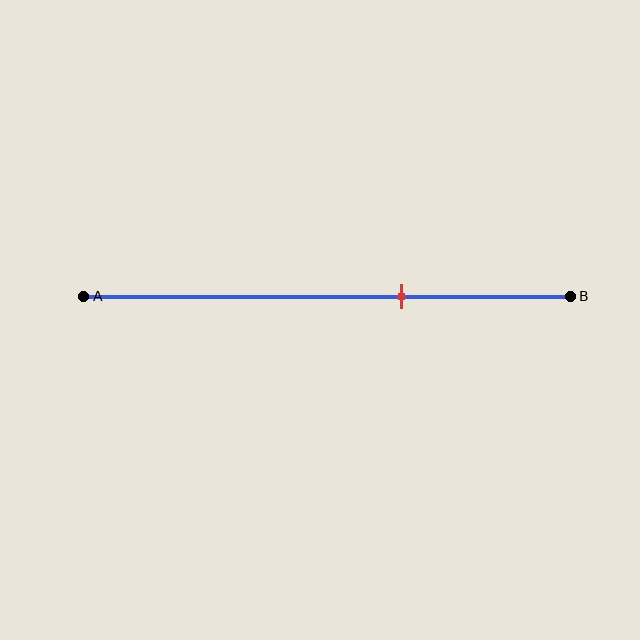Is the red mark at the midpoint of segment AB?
No, the mark is at about 65% from A, not at the 50% midpoint.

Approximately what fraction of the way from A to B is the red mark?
The red mark is approximately 65% of the way from A to B.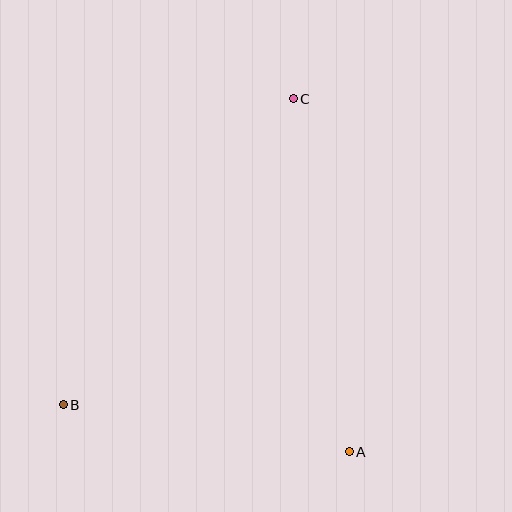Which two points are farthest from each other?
Points B and C are farthest from each other.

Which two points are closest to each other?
Points A and B are closest to each other.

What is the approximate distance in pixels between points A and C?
The distance between A and C is approximately 357 pixels.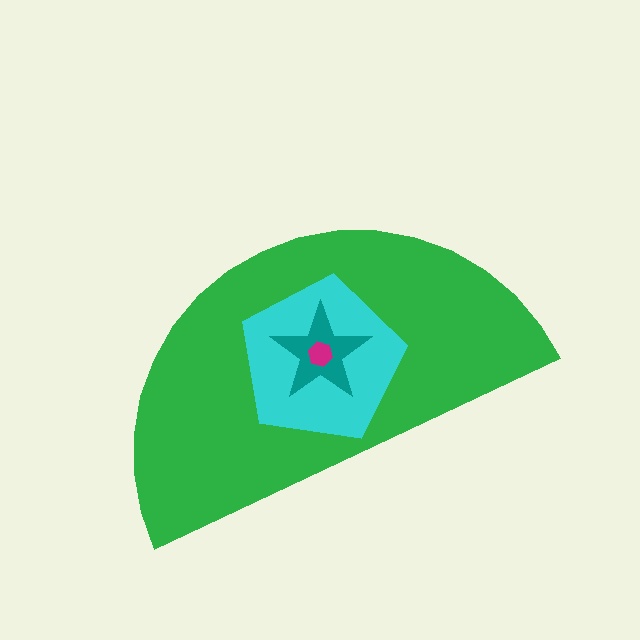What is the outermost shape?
The green semicircle.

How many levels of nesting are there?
4.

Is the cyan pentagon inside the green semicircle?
Yes.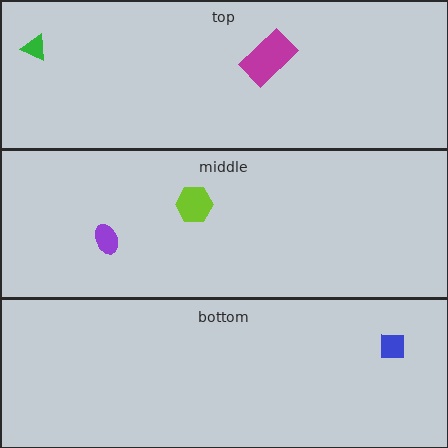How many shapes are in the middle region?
2.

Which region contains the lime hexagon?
The middle region.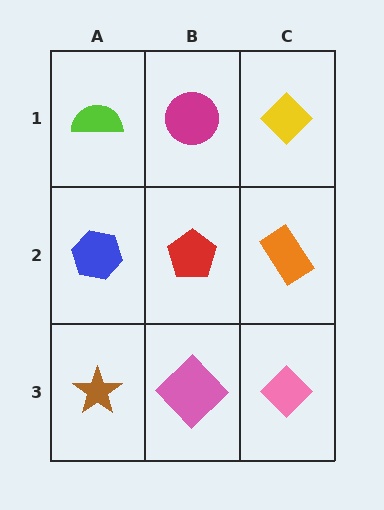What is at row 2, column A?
A blue hexagon.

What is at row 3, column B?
A pink diamond.